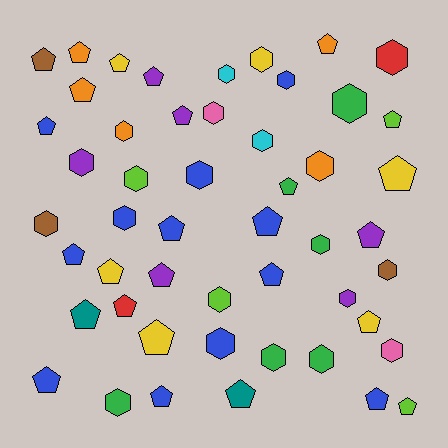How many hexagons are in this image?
There are 23 hexagons.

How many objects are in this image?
There are 50 objects.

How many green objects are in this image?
There are 6 green objects.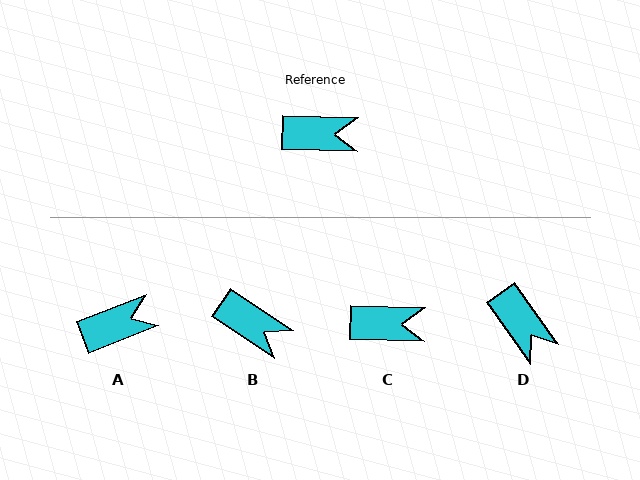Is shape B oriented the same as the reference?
No, it is off by about 32 degrees.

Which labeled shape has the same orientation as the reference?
C.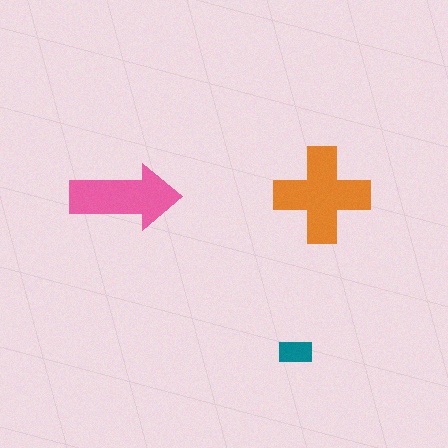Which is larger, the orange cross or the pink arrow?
The orange cross.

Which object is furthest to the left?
The pink arrow is leftmost.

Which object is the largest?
The orange cross.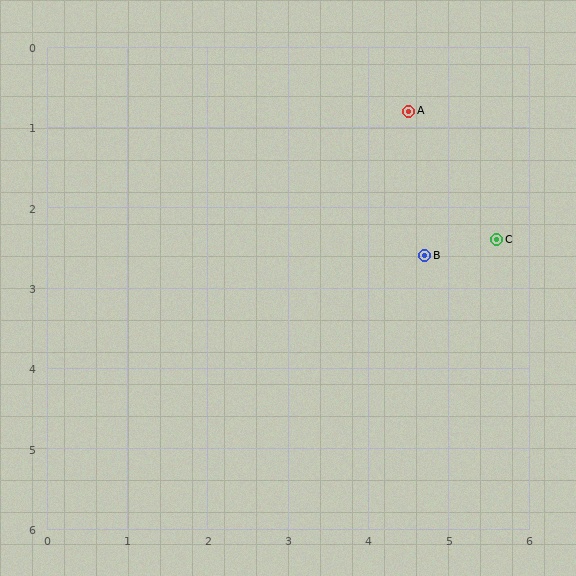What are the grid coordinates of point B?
Point B is at approximately (4.7, 2.6).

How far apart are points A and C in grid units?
Points A and C are about 1.9 grid units apart.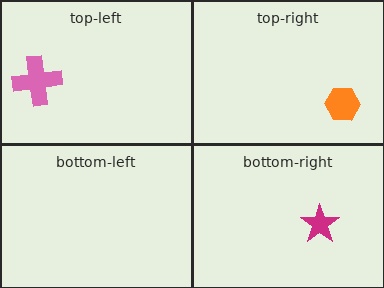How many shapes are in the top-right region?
1.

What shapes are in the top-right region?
The orange hexagon.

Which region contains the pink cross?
The top-left region.